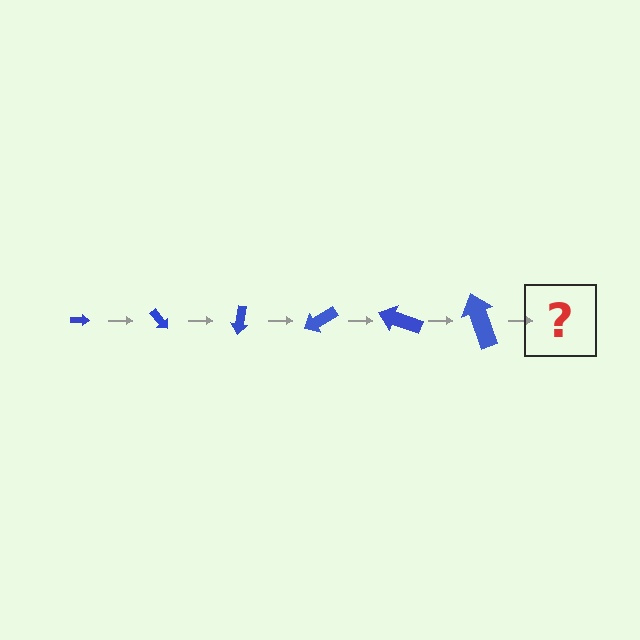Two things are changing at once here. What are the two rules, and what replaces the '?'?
The two rules are that the arrow grows larger each step and it rotates 50 degrees each step. The '?' should be an arrow, larger than the previous one and rotated 300 degrees from the start.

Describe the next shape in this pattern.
It should be an arrow, larger than the previous one and rotated 300 degrees from the start.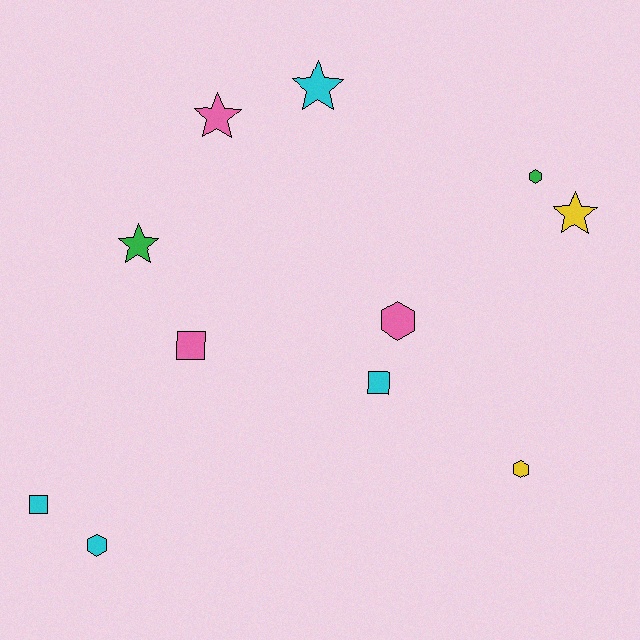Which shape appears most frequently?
Hexagon, with 4 objects.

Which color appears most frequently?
Cyan, with 4 objects.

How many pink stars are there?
There is 1 pink star.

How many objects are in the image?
There are 11 objects.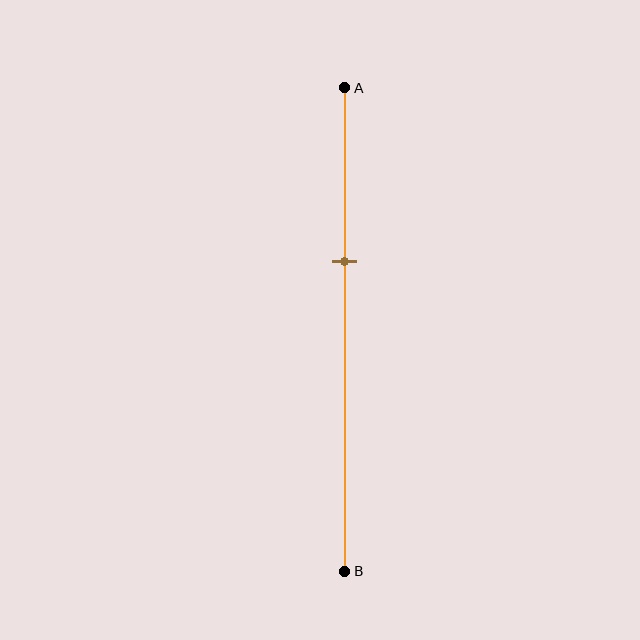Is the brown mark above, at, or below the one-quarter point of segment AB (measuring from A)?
The brown mark is below the one-quarter point of segment AB.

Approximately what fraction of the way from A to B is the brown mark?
The brown mark is approximately 35% of the way from A to B.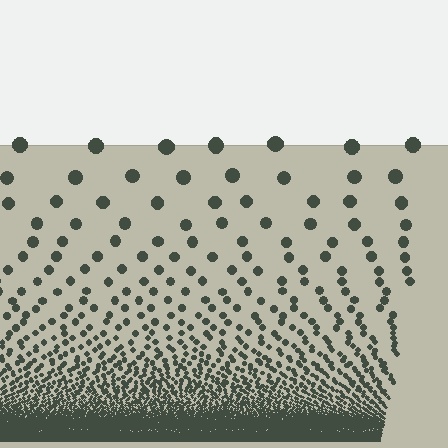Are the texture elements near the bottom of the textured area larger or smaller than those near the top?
Smaller. The gradient is inverted — elements near the bottom are smaller and denser.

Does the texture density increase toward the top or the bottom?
Density increases toward the bottom.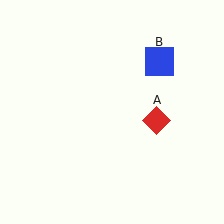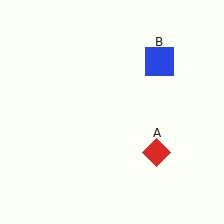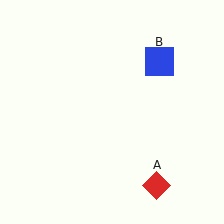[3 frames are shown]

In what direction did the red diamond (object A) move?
The red diamond (object A) moved down.